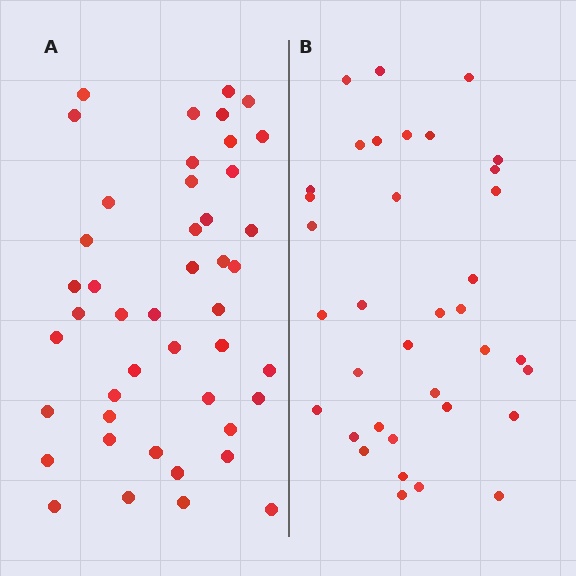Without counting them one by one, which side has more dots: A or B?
Region A (the left region) has more dots.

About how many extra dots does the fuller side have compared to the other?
Region A has roughly 8 or so more dots than region B.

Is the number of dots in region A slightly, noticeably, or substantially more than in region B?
Region A has noticeably more, but not dramatically so. The ratio is roughly 1.2 to 1.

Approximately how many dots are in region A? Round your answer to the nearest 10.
About 40 dots. (The exact count is 45, which rounds to 40.)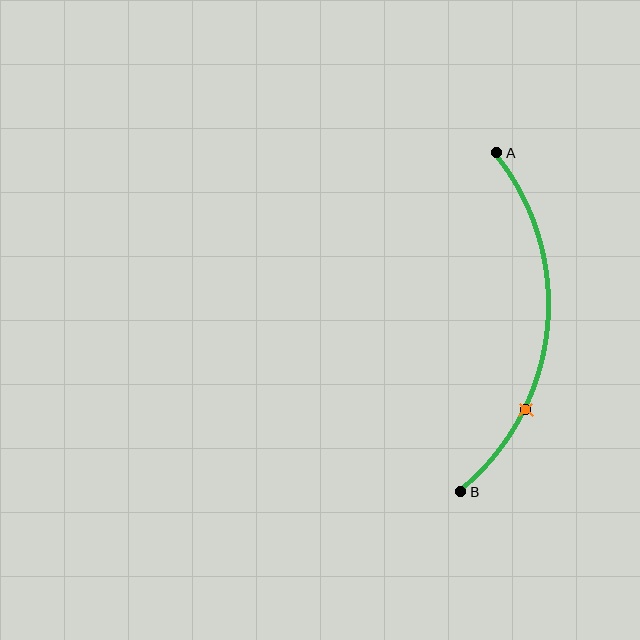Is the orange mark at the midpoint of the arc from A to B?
No. The orange mark lies on the arc but is closer to endpoint B. The arc midpoint would be at the point on the curve equidistant along the arc from both A and B.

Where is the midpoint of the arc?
The arc midpoint is the point on the curve farthest from the straight line joining A and B. It sits to the right of that line.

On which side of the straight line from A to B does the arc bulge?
The arc bulges to the right of the straight line connecting A and B.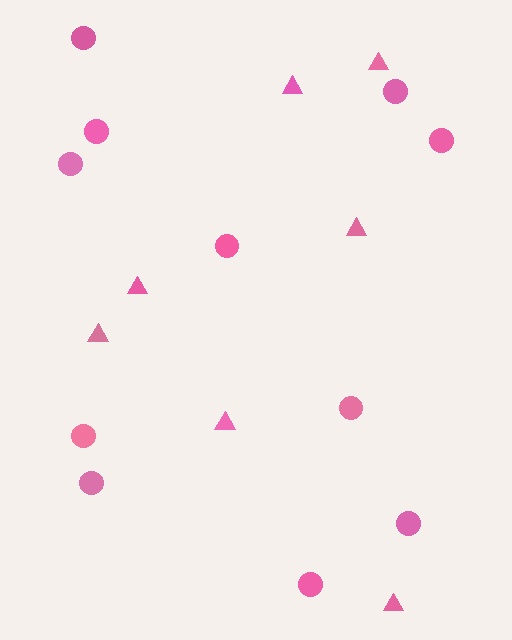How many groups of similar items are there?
There are 2 groups: one group of triangles (7) and one group of circles (11).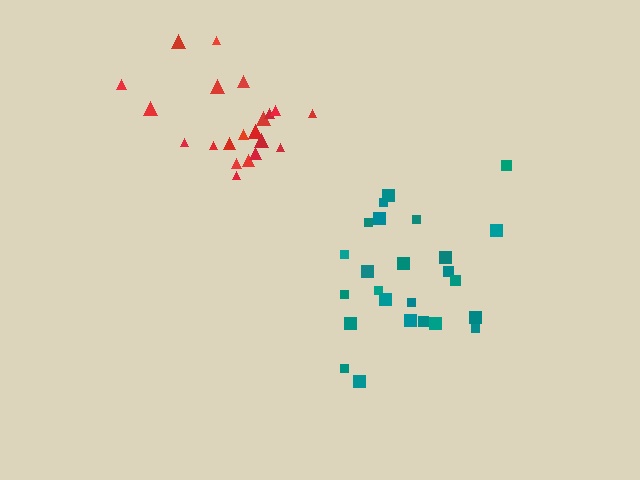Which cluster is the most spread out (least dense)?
Teal.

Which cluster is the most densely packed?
Red.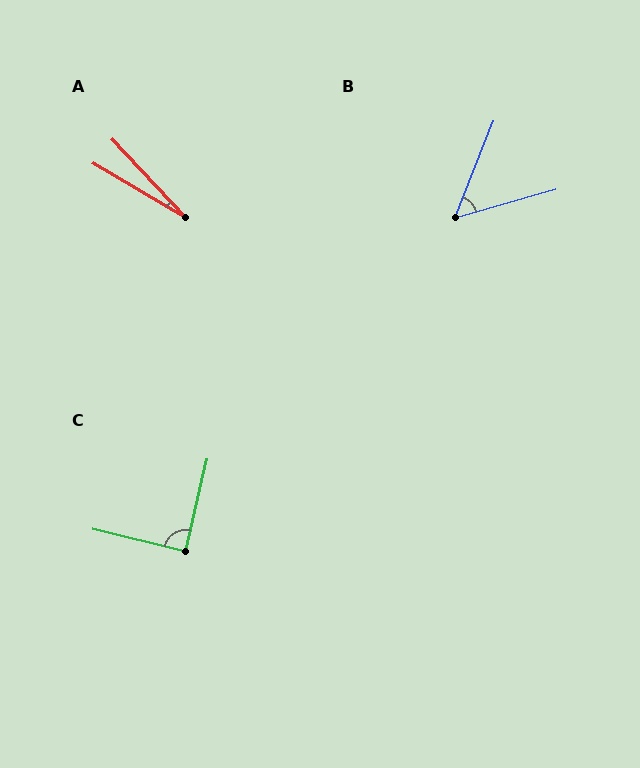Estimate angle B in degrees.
Approximately 53 degrees.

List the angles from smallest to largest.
A (17°), B (53°), C (89°).